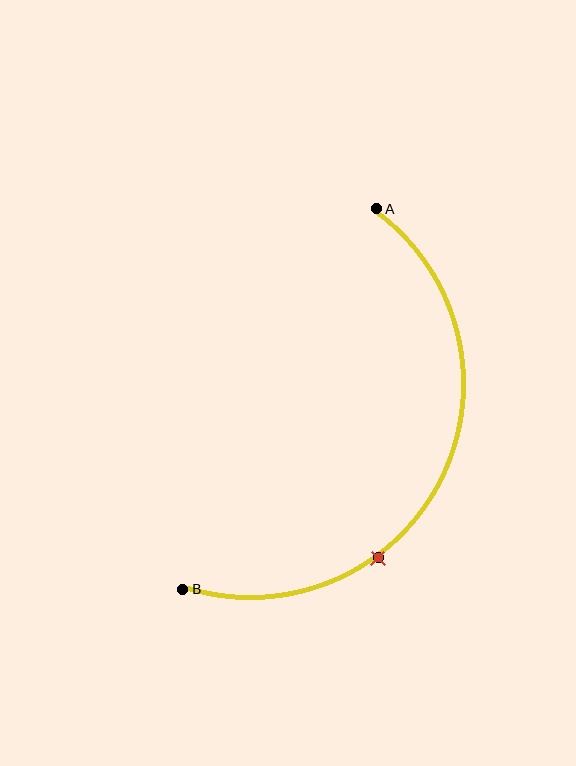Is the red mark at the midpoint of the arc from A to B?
No. The red mark lies on the arc but is closer to endpoint B. The arc midpoint would be at the point on the curve equidistant along the arc from both A and B.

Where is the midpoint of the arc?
The arc midpoint is the point on the curve farthest from the straight line joining A and B. It sits to the right of that line.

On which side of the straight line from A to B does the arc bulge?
The arc bulges to the right of the straight line connecting A and B.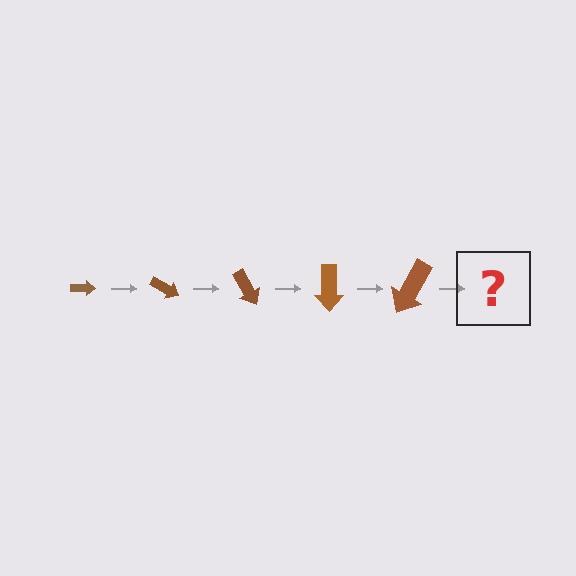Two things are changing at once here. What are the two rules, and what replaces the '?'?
The two rules are that the arrow grows larger each step and it rotates 30 degrees each step. The '?' should be an arrow, larger than the previous one and rotated 150 degrees from the start.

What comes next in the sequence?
The next element should be an arrow, larger than the previous one and rotated 150 degrees from the start.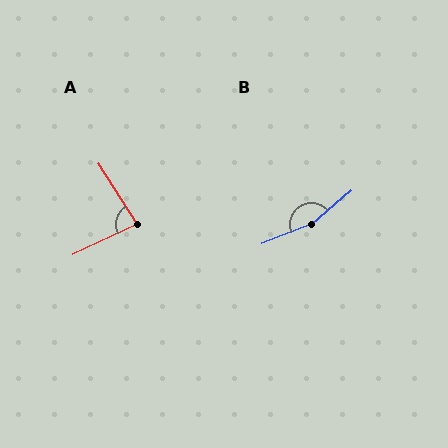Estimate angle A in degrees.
Approximately 83 degrees.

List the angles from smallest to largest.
A (83°), B (161°).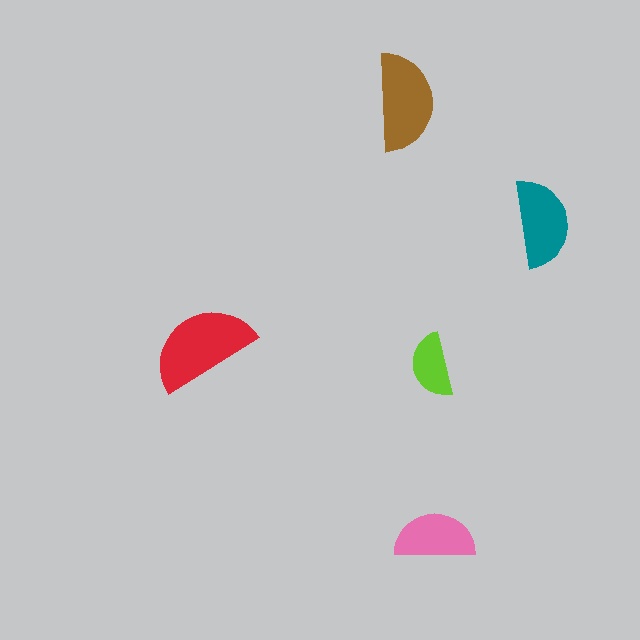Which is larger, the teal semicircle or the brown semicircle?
The brown one.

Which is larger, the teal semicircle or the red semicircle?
The red one.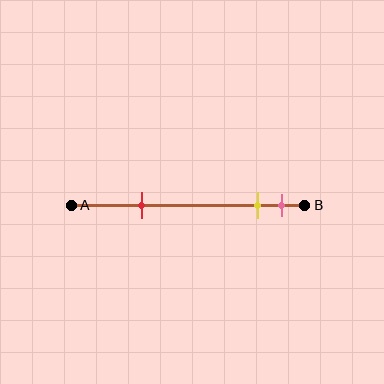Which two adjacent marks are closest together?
The yellow and pink marks are the closest adjacent pair.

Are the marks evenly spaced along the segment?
No, the marks are not evenly spaced.